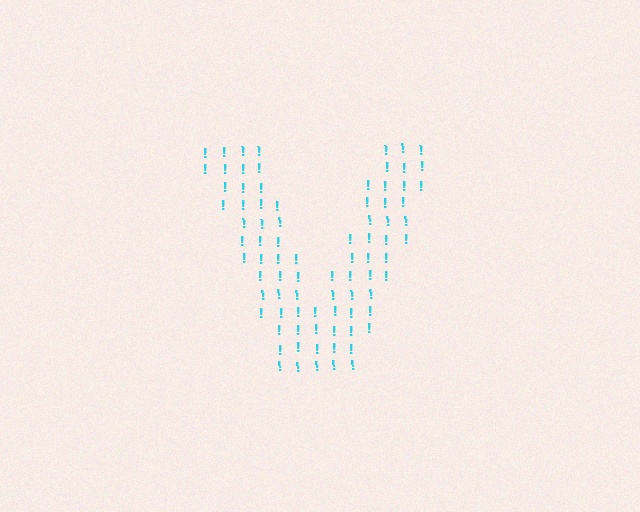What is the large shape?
The large shape is the letter V.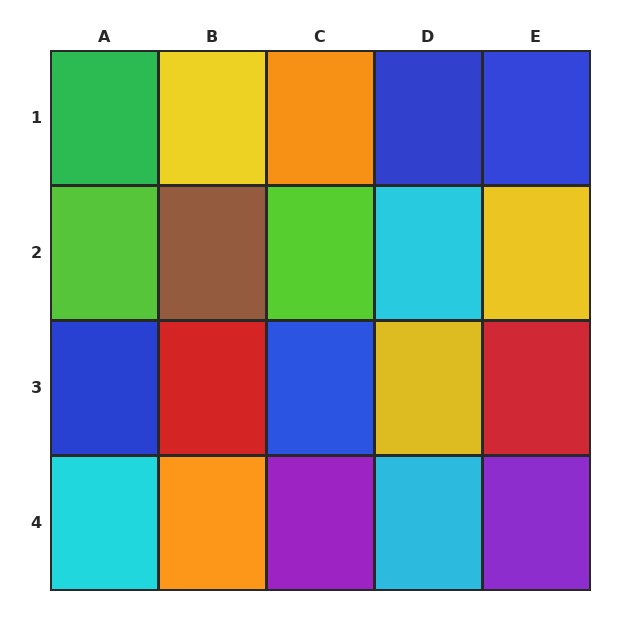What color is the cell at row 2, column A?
Lime.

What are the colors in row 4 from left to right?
Cyan, orange, purple, cyan, purple.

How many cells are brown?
1 cell is brown.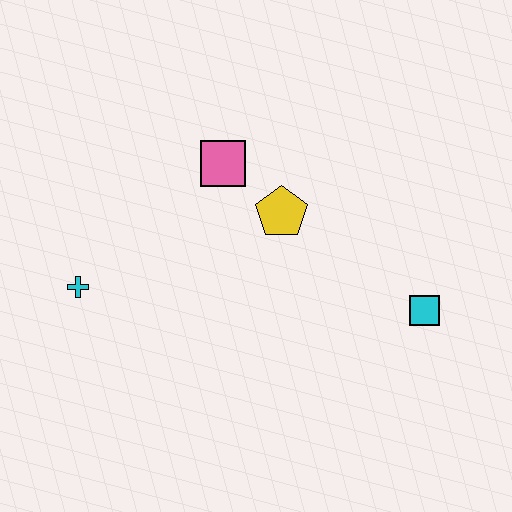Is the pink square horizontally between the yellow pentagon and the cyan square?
No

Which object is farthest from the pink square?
The cyan square is farthest from the pink square.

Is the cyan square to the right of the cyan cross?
Yes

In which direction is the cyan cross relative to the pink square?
The cyan cross is to the left of the pink square.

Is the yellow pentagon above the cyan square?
Yes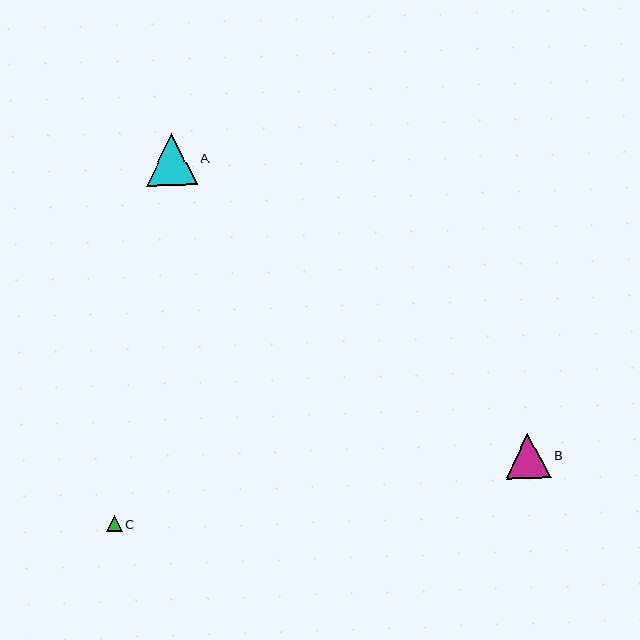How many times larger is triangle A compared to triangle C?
Triangle A is approximately 3.2 times the size of triangle C.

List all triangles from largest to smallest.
From largest to smallest: A, B, C.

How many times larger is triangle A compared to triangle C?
Triangle A is approximately 3.2 times the size of triangle C.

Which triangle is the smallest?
Triangle C is the smallest with a size of approximately 16 pixels.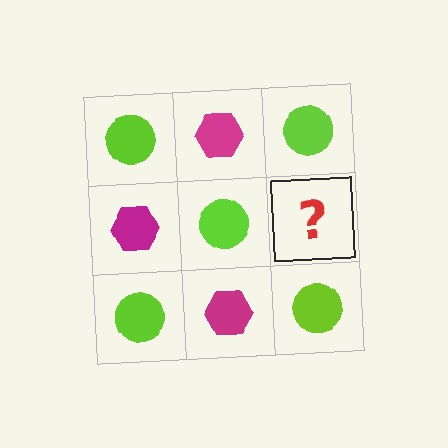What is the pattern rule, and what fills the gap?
The rule is that it alternates lime circle and magenta hexagon in a checkerboard pattern. The gap should be filled with a magenta hexagon.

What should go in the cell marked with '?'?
The missing cell should contain a magenta hexagon.